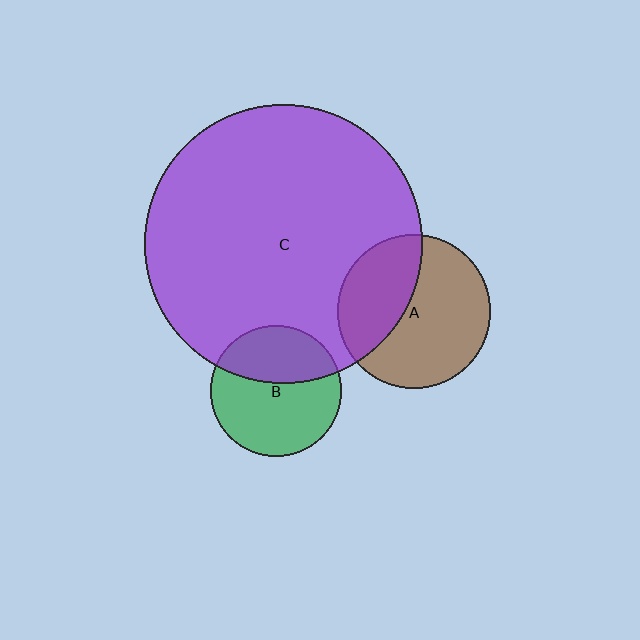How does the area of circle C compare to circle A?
Approximately 3.3 times.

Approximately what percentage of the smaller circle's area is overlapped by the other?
Approximately 40%.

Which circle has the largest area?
Circle C (purple).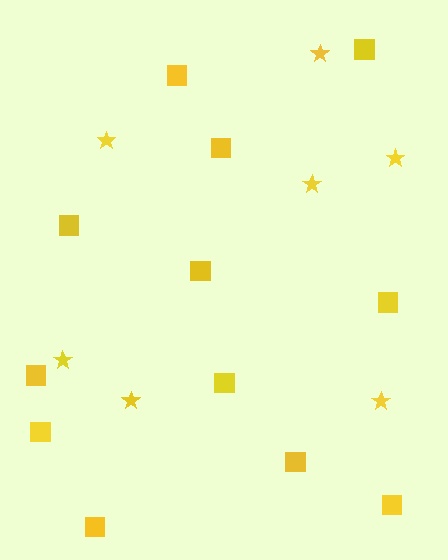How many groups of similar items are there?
There are 2 groups: one group of stars (7) and one group of squares (12).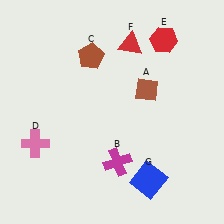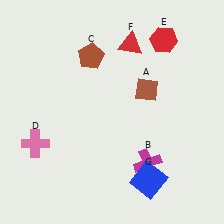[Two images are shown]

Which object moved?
The magenta cross (B) moved right.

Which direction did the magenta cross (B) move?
The magenta cross (B) moved right.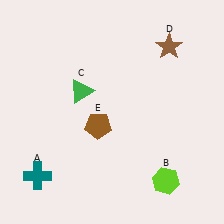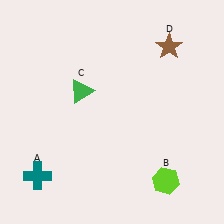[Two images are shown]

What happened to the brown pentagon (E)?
The brown pentagon (E) was removed in Image 2. It was in the bottom-left area of Image 1.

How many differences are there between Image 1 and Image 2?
There is 1 difference between the two images.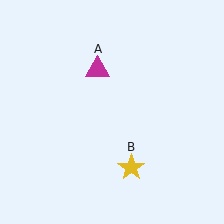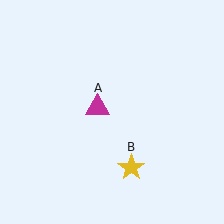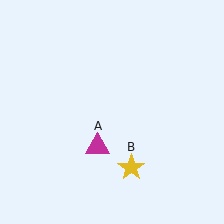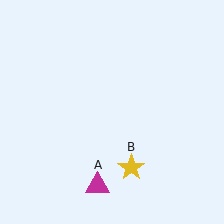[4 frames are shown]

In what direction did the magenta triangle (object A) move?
The magenta triangle (object A) moved down.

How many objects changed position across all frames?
1 object changed position: magenta triangle (object A).